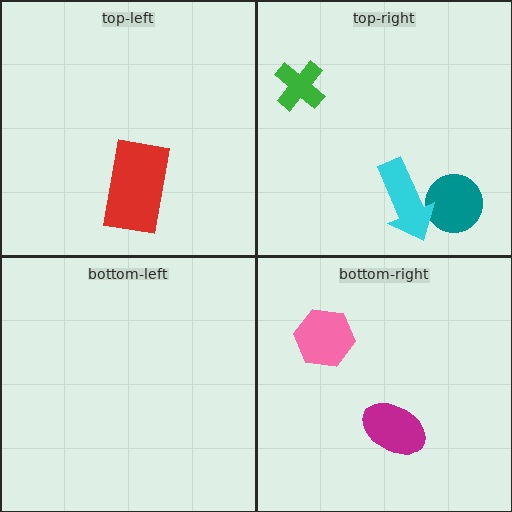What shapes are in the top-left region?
The red rectangle.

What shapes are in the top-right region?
The teal circle, the cyan arrow, the green cross.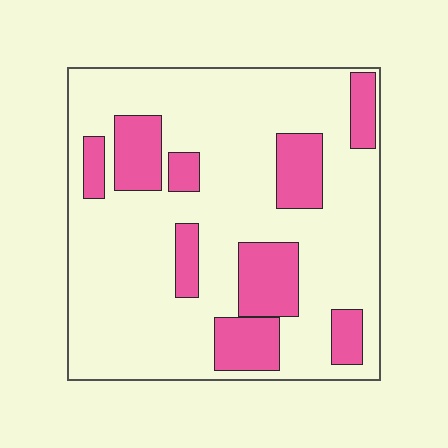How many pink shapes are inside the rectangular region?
9.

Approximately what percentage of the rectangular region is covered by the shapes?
Approximately 25%.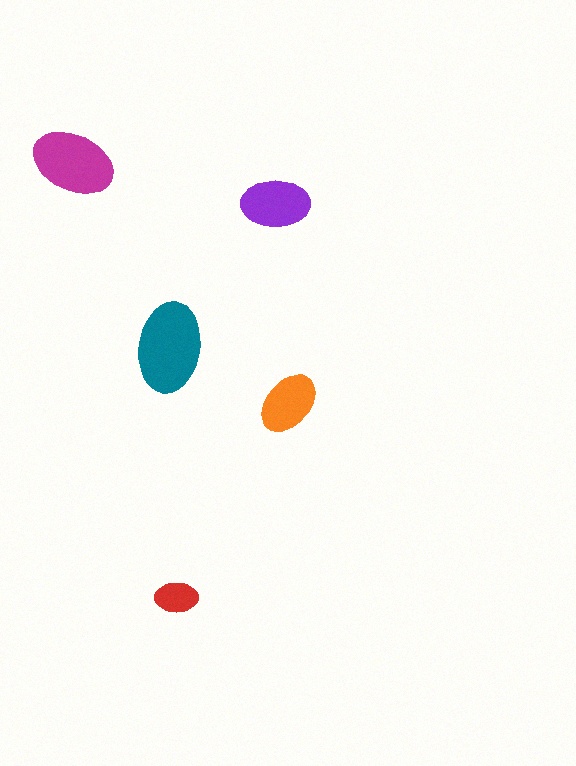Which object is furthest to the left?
The magenta ellipse is leftmost.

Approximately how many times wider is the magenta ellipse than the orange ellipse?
About 1.5 times wider.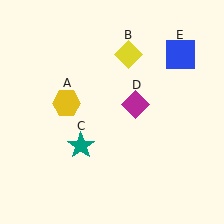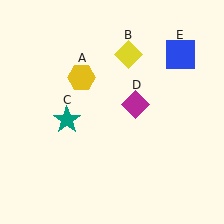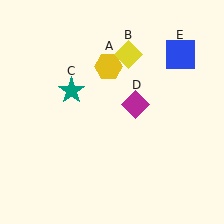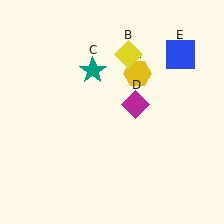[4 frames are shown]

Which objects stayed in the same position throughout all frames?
Yellow diamond (object B) and magenta diamond (object D) and blue square (object E) remained stationary.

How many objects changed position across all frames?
2 objects changed position: yellow hexagon (object A), teal star (object C).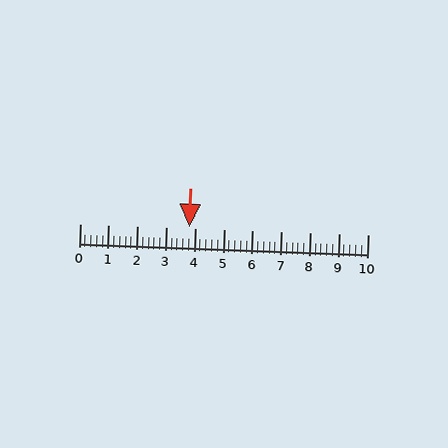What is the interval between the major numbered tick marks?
The major tick marks are spaced 1 units apart.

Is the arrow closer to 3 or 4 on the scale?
The arrow is closer to 4.